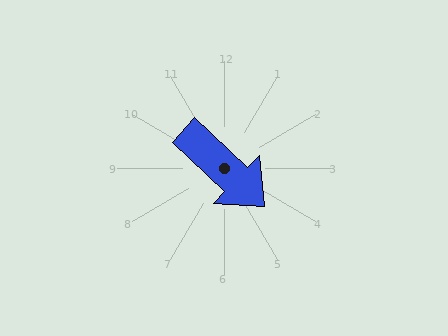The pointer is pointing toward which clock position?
Roughly 4 o'clock.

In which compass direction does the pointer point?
Southeast.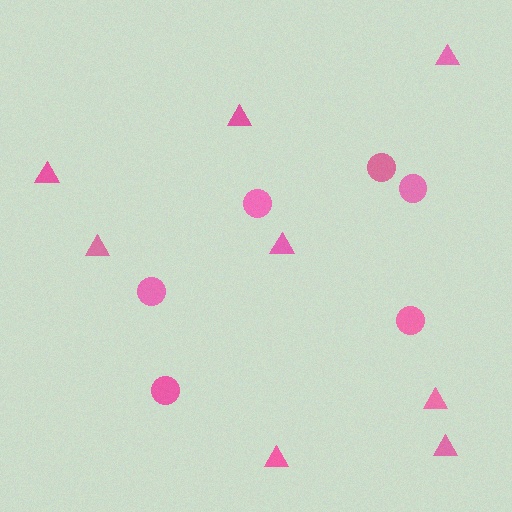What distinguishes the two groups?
There are 2 groups: one group of triangles (8) and one group of circles (6).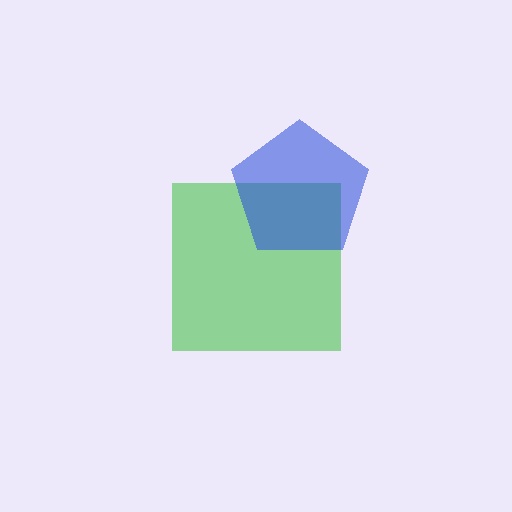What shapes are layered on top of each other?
The layered shapes are: a green square, a blue pentagon.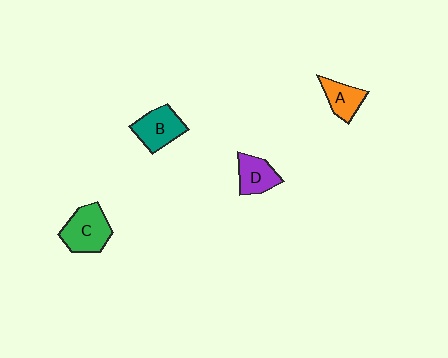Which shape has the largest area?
Shape C (green).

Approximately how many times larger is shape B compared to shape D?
Approximately 1.2 times.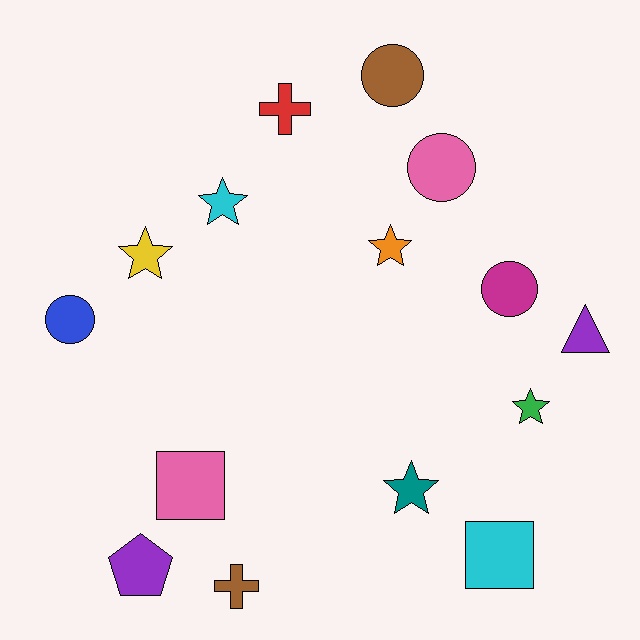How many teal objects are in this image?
There is 1 teal object.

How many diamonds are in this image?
There are no diamonds.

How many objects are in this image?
There are 15 objects.